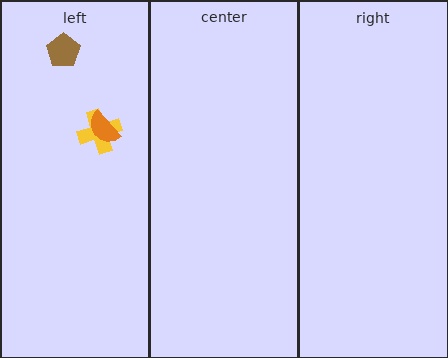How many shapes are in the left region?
3.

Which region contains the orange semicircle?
The left region.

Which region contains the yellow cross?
The left region.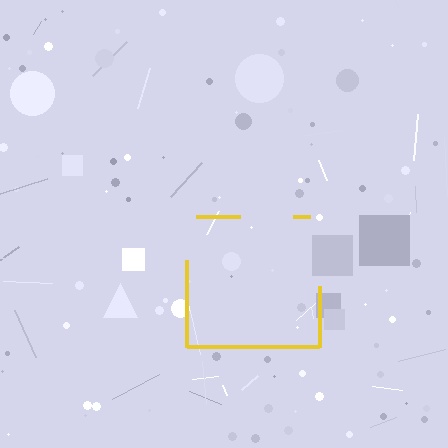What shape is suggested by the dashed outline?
The dashed outline suggests a square.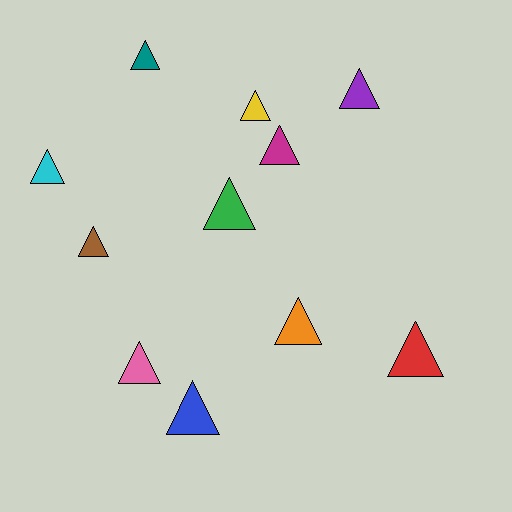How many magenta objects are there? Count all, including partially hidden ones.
There is 1 magenta object.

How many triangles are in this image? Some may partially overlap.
There are 11 triangles.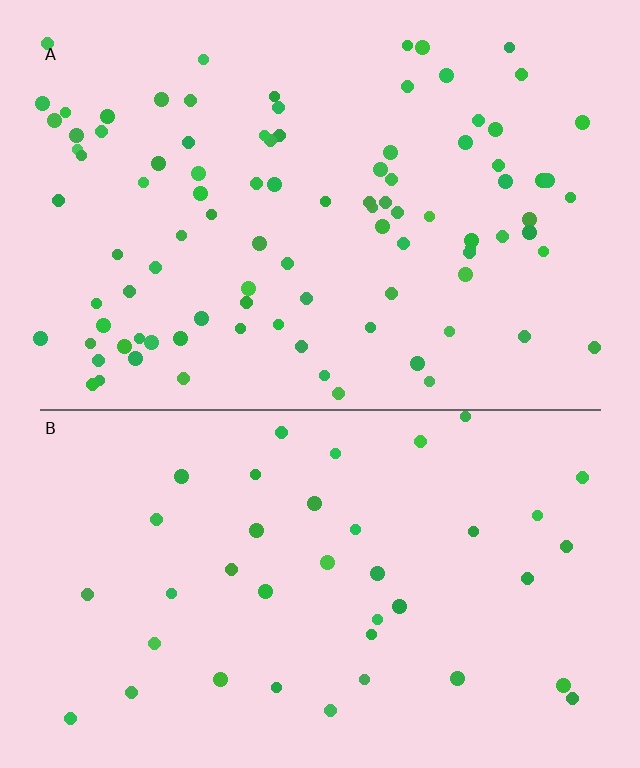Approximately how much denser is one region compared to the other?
Approximately 2.4× — region A over region B.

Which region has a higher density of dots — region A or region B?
A (the top).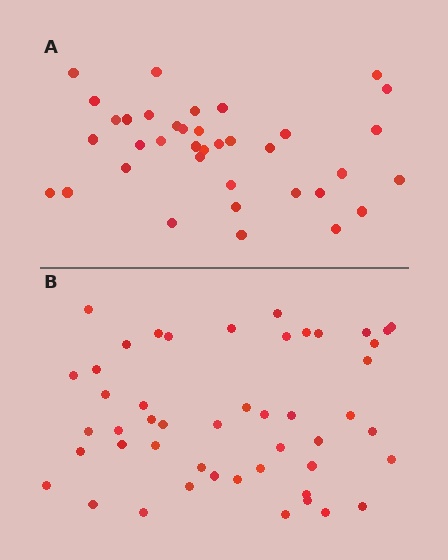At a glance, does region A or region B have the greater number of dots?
Region B (the bottom region) has more dots.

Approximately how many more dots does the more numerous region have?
Region B has roughly 12 or so more dots than region A.